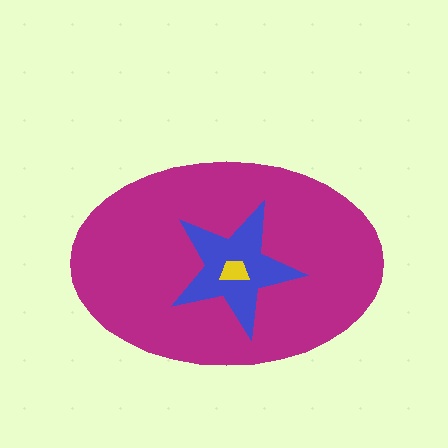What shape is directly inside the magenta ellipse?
The blue star.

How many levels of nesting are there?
3.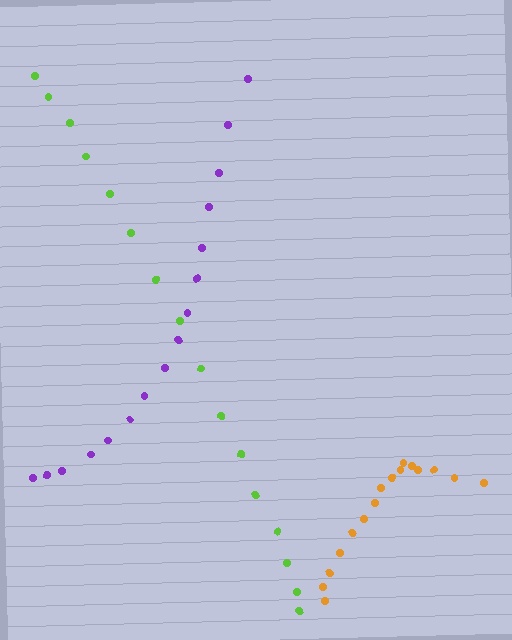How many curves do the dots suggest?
There are 3 distinct paths.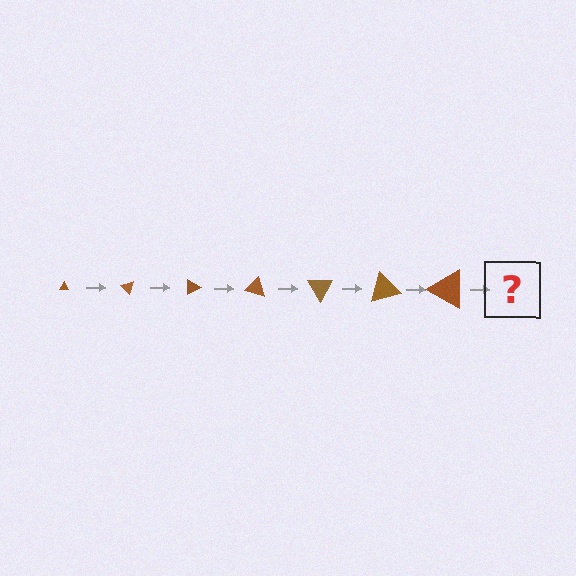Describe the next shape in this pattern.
It should be a triangle, larger than the previous one and rotated 315 degrees from the start.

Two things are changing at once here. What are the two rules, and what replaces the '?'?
The two rules are that the triangle grows larger each step and it rotates 45 degrees each step. The '?' should be a triangle, larger than the previous one and rotated 315 degrees from the start.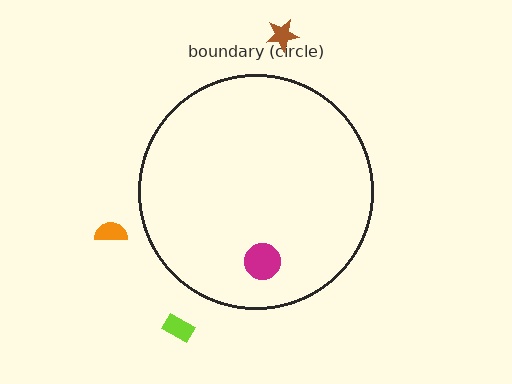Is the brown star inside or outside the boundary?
Outside.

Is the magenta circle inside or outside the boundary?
Inside.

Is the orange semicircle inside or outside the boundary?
Outside.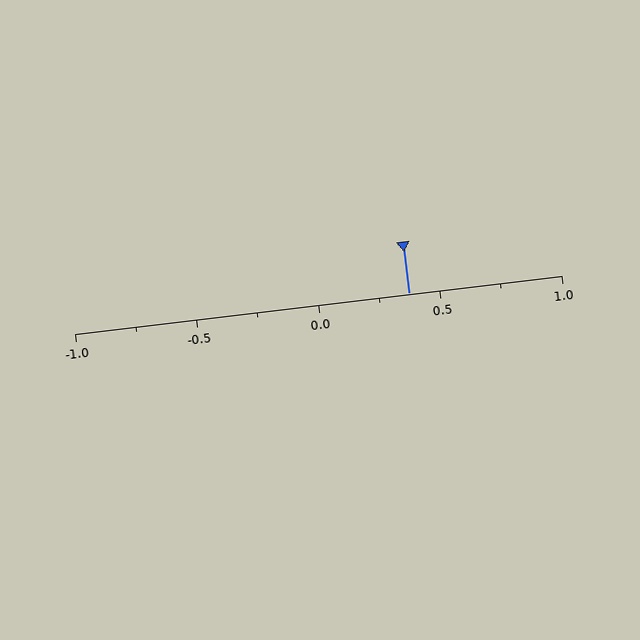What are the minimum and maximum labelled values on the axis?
The axis runs from -1.0 to 1.0.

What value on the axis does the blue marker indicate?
The marker indicates approximately 0.38.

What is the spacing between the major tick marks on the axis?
The major ticks are spaced 0.5 apart.